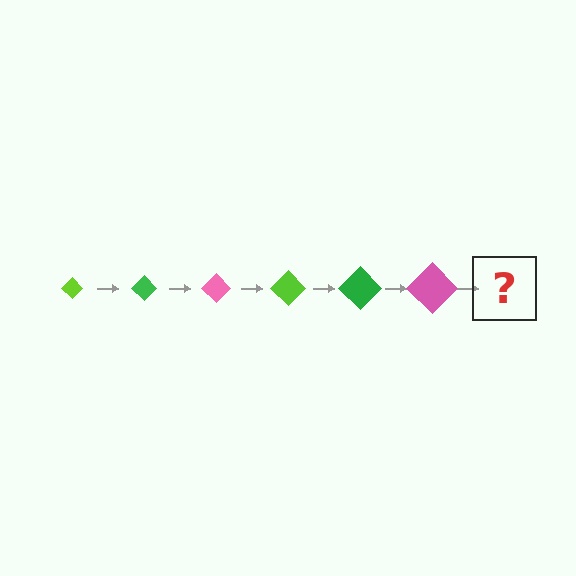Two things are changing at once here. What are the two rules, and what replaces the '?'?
The two rules are that the diamond grows larger each step and the color cycles through lime, green, and pink. The '?' should be a lime diamond, larger than the previous one.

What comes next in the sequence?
The next element should be a lime diamond, larger than the previous one.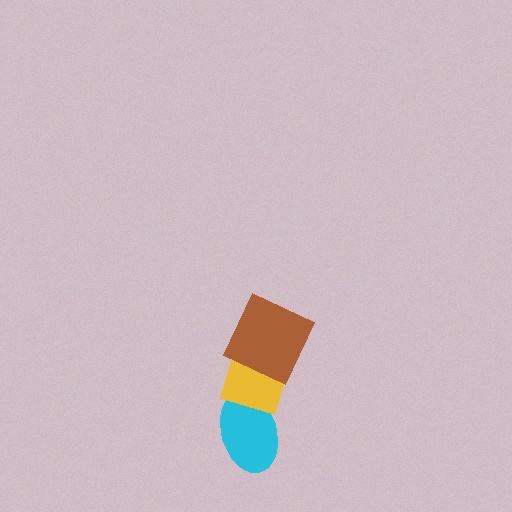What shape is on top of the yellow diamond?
The brown square is on top of the yellow diamond.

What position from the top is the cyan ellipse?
The cyan ellipse is 3rd from the top.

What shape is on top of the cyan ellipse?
The yellow diamond is on top of the cyan ellipse.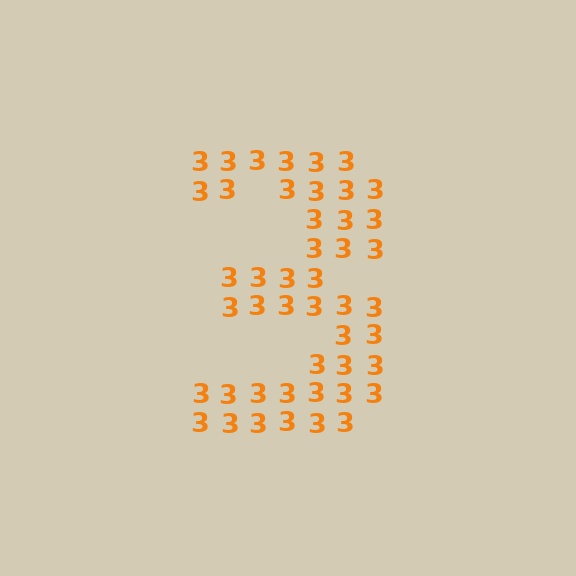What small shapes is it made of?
It is made of small digit 3's.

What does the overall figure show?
The overall figure shows the digit 3.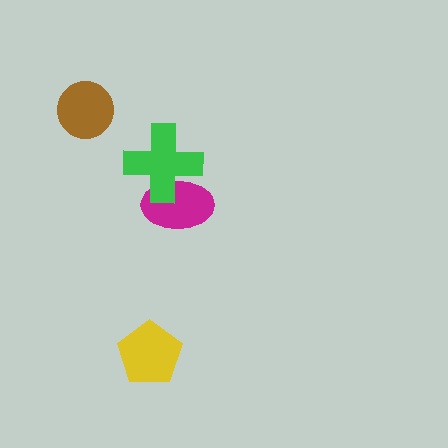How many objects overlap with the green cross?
1 object overlaps with the green cross.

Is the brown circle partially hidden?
No, no other shape covers it.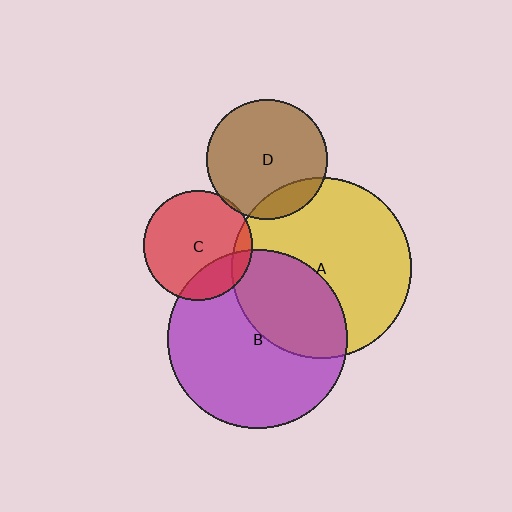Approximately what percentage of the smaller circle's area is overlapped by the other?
Approximately 10%.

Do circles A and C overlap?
Yes.